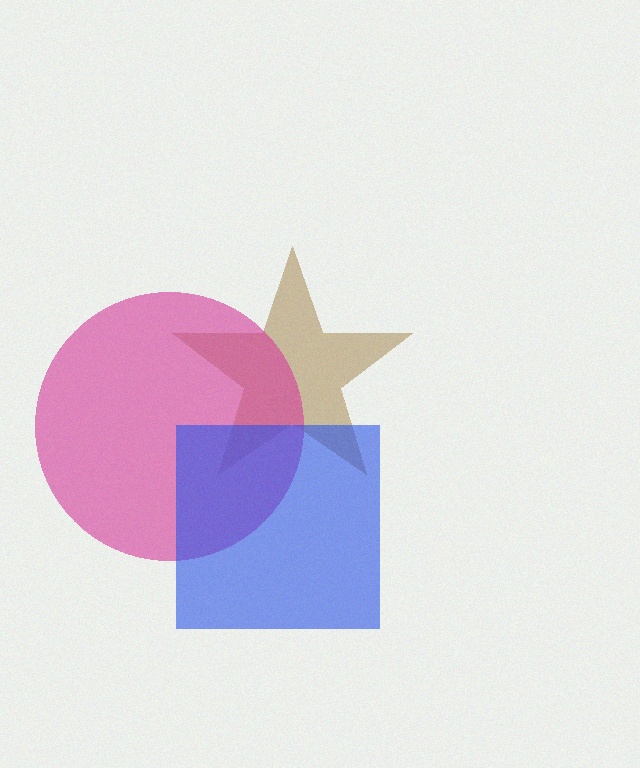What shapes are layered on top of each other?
The layered shapes are: a brown star, a magenta circle, a blue square.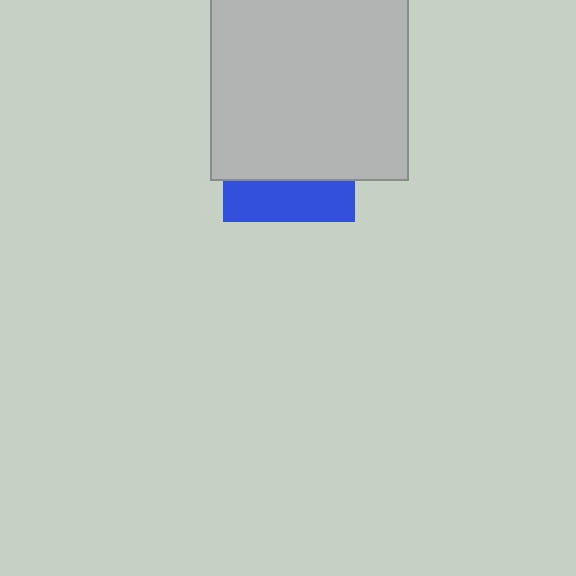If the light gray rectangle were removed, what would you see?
You would see the complete blue square.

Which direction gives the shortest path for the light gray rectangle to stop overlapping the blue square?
Moving up gives the shortest separation.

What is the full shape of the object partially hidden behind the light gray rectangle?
The partially hidden object is a blue square.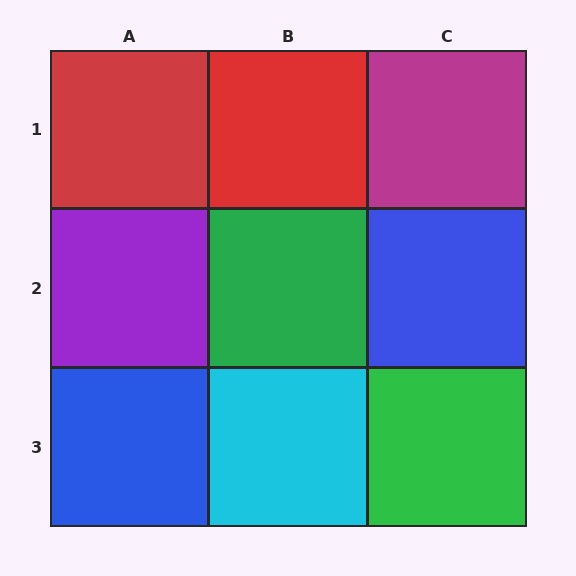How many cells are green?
2 cells are green.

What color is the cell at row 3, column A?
Blue.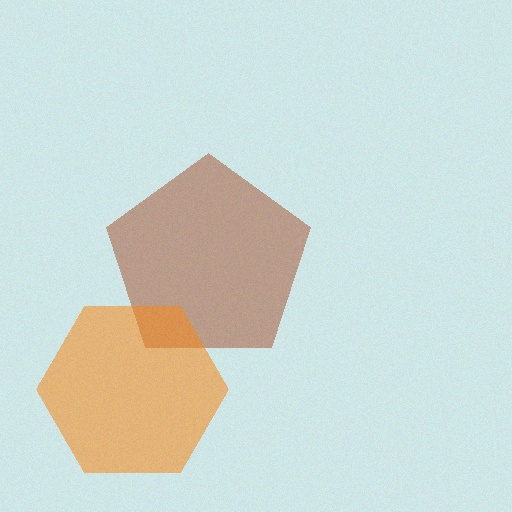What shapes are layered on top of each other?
The layered shapes are: a brown pentagon, an orange hexagon.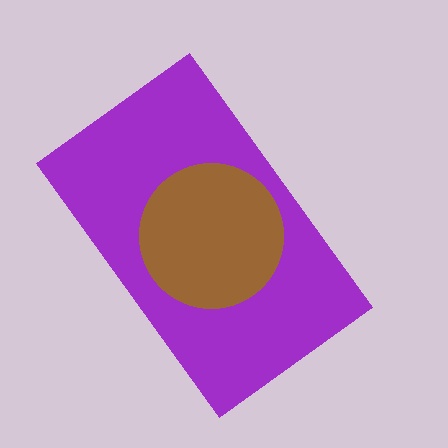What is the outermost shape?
The purple rectangle.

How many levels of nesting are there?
2.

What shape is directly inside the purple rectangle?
The brown circle.